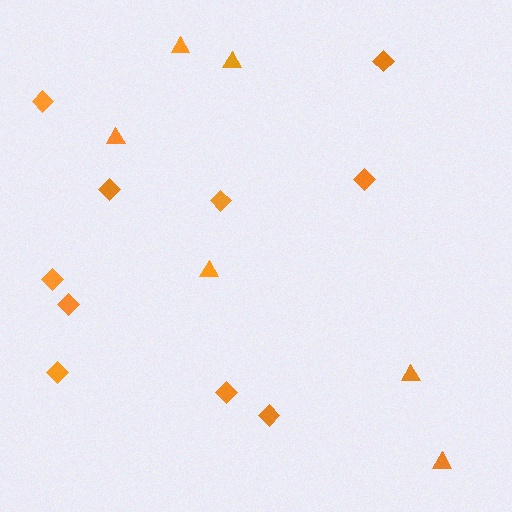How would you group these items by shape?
There are 2 groups: one group of diamonds (10) and one group of triangles (6).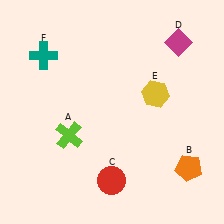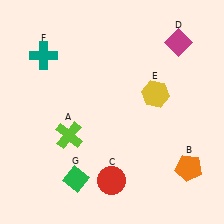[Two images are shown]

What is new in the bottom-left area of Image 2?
A green diamond (G) was added in the bottom-left area of Image 2.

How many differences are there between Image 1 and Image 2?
There is 1 difference between the two images.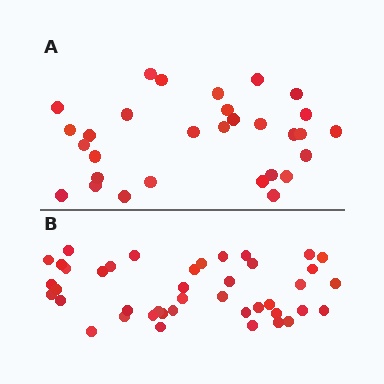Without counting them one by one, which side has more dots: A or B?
Region B (the bottom region) has more dots.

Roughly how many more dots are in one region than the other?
Region B has roughly 12 or so more dots than region A.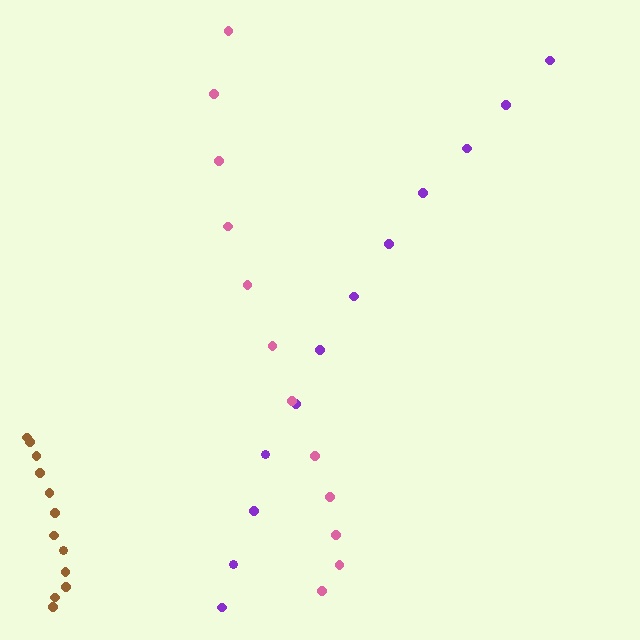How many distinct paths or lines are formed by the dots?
There are 3 distinct paths.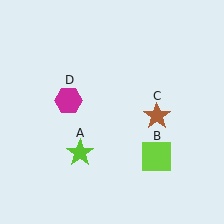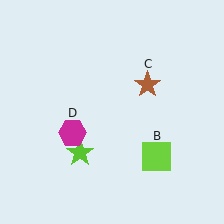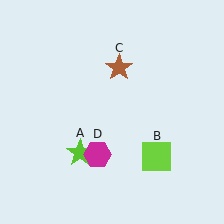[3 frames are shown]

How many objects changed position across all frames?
2 objects changed position: brown star (object C), magenta hexagon (object D).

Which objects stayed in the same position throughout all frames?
Lime star (object A) and lime square (object B) remained stationary.